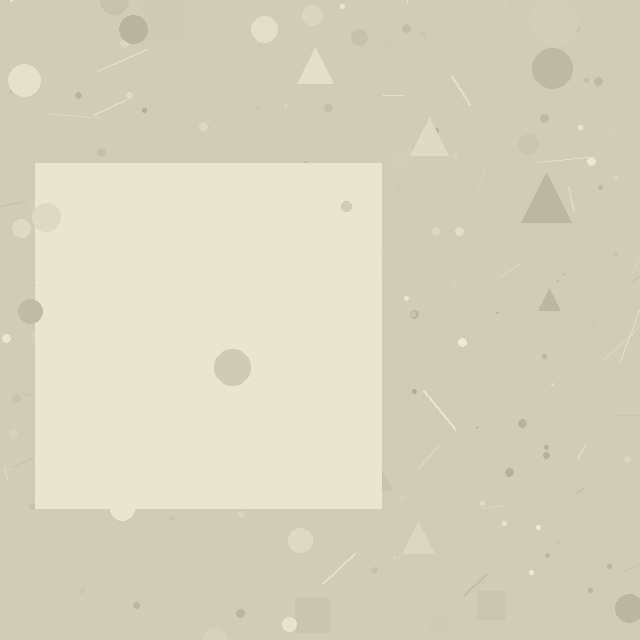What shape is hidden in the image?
A square is hidden in the image.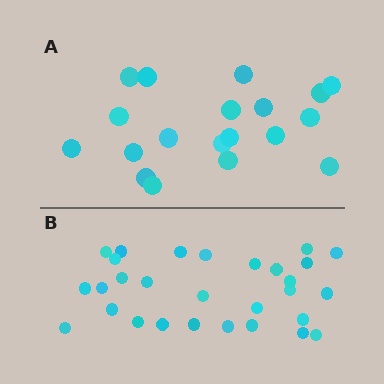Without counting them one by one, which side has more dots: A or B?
Region B (the bottom region) has more dots.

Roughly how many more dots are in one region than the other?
Region B has roughly 10 or so more dots than region A.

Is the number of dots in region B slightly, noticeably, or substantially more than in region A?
Region B has substantially more. The ratio is roughly 1.5 to 1.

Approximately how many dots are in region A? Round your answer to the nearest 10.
About 20 dots. (The exact count is 19, which rounds to 20.)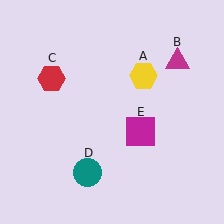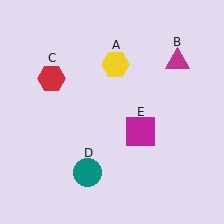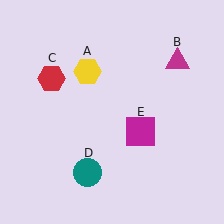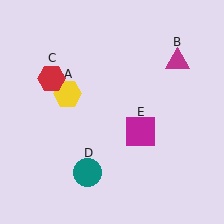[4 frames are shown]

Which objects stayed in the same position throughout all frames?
Magenta triangle (object B) and red hexagon (object C) and teal circle (object D) and magenta square (object E) remained stationary.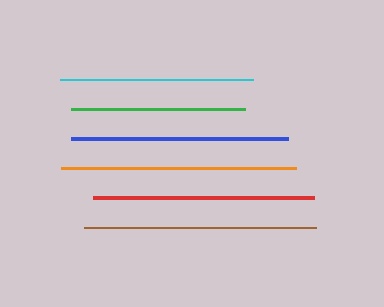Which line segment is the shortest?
The green line is the shortest at approximately 174 pixels.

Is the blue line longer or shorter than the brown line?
The brown line is longer than the blue line.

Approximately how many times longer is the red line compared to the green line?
The red line is approximately 1.3 times the length of the green line.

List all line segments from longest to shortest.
From longest to shortest: orange, brown, red, blue, cyan, green.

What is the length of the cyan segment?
The cyan segment is approximately 192 pixels long.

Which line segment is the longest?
The orange line is the longest at approximately 235 pixels.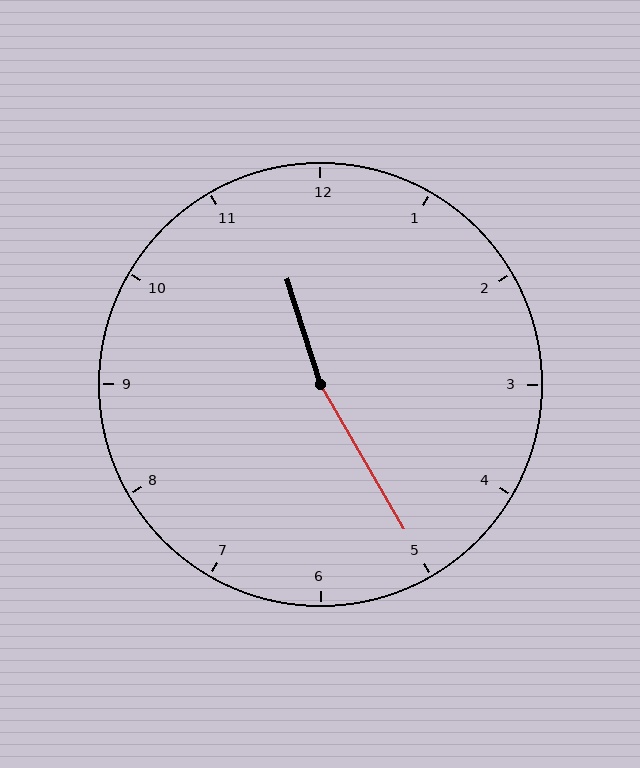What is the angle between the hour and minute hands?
Approximately 168 degrees.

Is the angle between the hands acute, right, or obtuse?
It is obtuse.